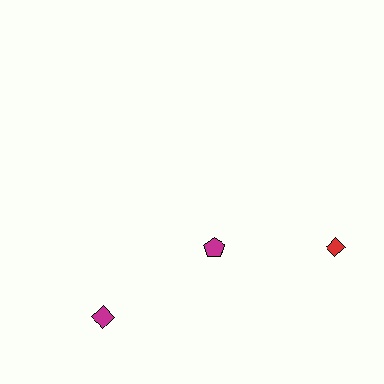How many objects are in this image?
There are 3 objects.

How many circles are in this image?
There are no circles.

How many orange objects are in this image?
There are no orange objects.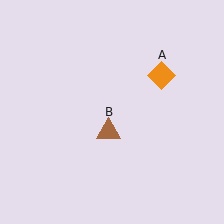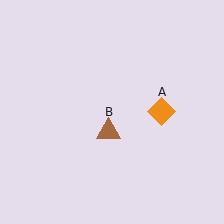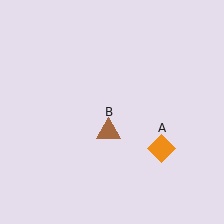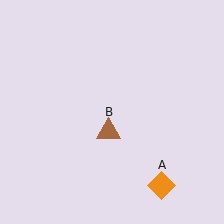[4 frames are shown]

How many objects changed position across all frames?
1 object changed position: orange diamond (object A).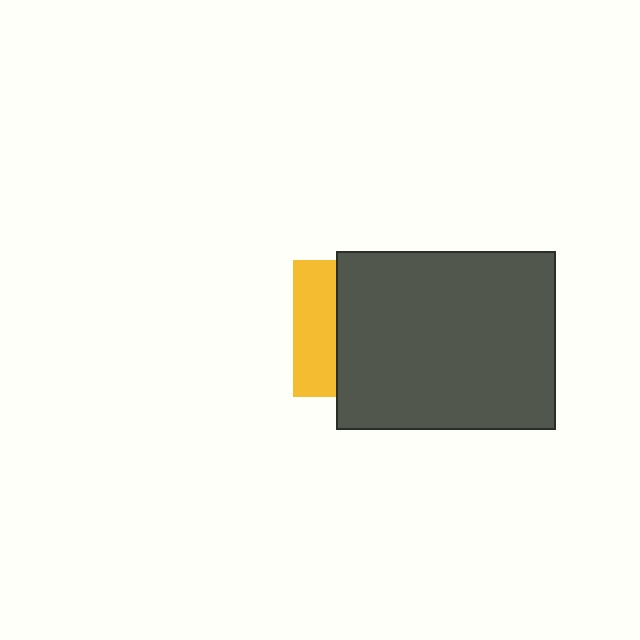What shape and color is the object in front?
The object in front is a dark gray rectangle.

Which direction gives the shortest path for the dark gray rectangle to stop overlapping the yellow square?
Moving right gives the shortest separation.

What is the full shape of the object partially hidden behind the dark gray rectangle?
The partially hidden object is a yellow square.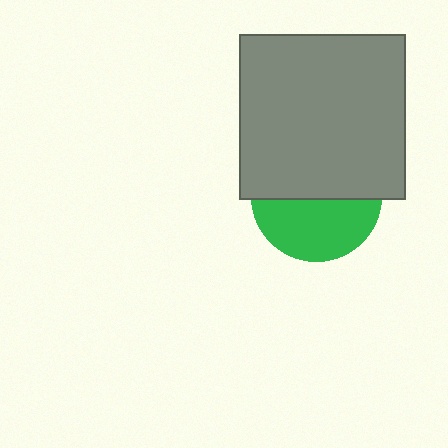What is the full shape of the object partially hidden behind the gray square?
The partially hidden object is a green circle.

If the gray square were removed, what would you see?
You would see the complete green circle.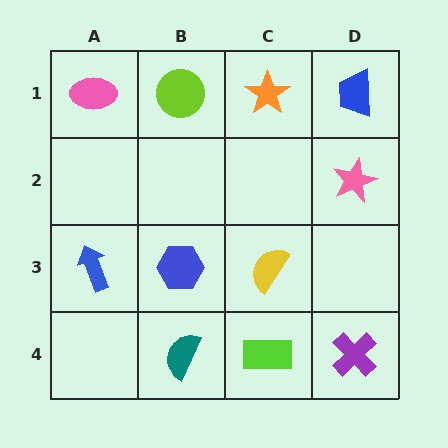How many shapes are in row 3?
3 shapes.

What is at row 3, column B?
A blue hexagon.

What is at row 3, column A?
A blue arrow.